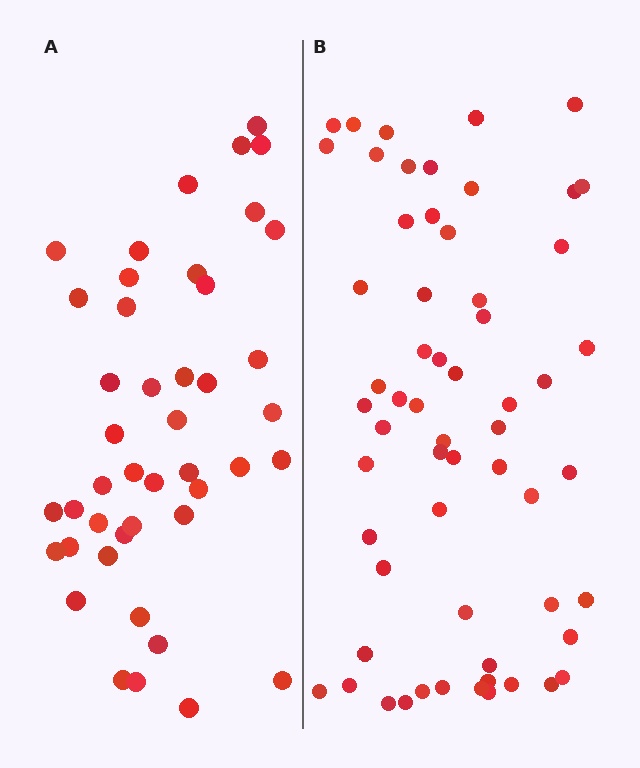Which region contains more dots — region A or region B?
Region B (the right region) has more dots.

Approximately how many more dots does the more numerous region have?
Region B has approximately 15 more dots than region A.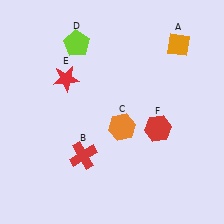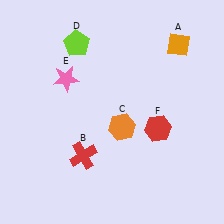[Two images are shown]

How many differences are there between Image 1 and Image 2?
There is 1 difference between the two images.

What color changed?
The star (E) changed from red in Image 1 to pink in Image 2.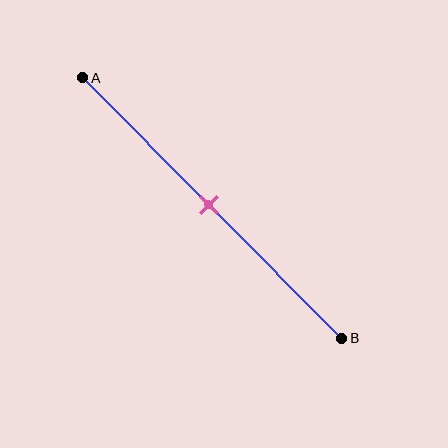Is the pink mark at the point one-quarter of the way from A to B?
No, the mark is at about 50% from A, not at the 25% one-quarter point.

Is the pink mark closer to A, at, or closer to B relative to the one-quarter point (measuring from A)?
The pink mark is closer to point B than the one-quarter point of segment AB.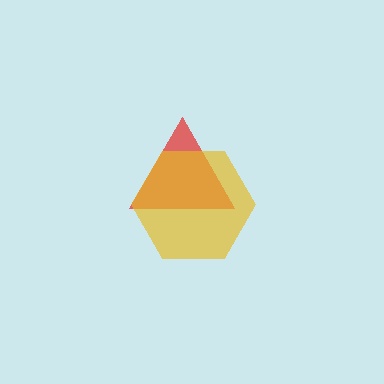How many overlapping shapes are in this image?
There are 2 overlapping shapes in the image.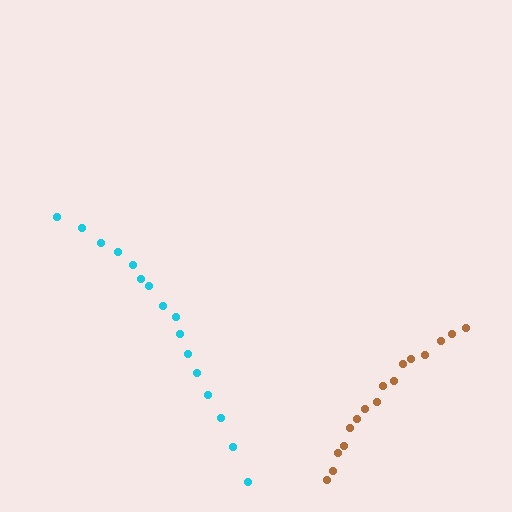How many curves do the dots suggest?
There are 2 distinct paths.